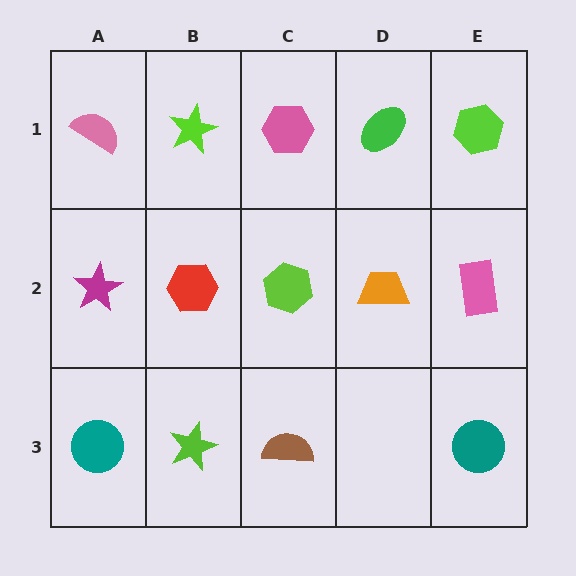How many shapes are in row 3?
4 shapes.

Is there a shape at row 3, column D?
No, that cell is empty.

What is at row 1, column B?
A lime star.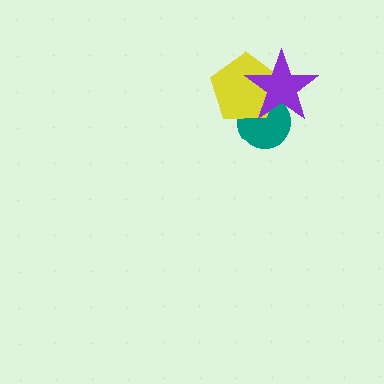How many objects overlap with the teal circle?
2 objects overlap with the teal circle.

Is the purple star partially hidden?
No, no other shape covers it.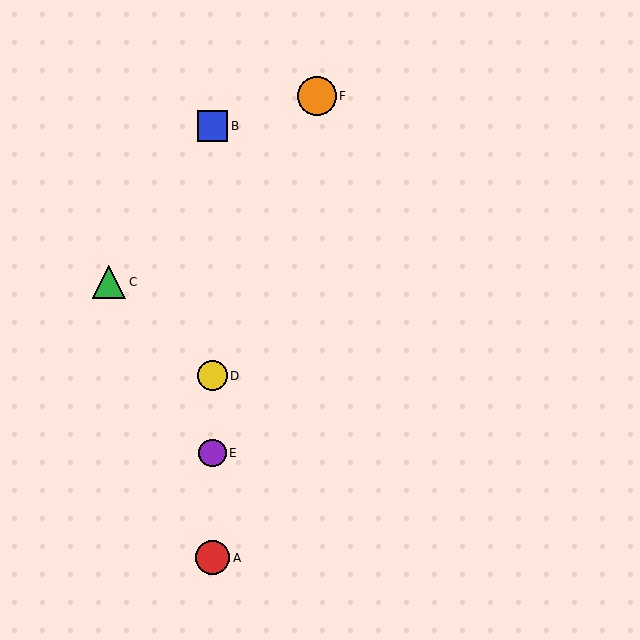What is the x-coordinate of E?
Object E is at x≈212.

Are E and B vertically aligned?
Yes, both are at x≈212.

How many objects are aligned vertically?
4 objects (A, B, D, E) are aligned vertically.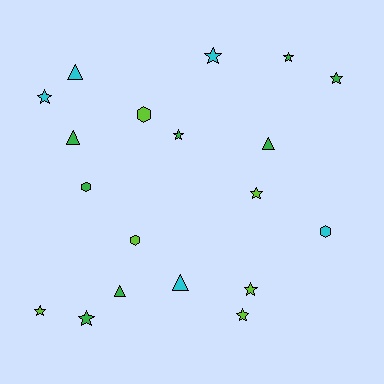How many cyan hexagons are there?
There is 1 cyan hexagon.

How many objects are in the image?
There are 19 objects.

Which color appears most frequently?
Green, with 8 objects.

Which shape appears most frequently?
Star, with 10 objects.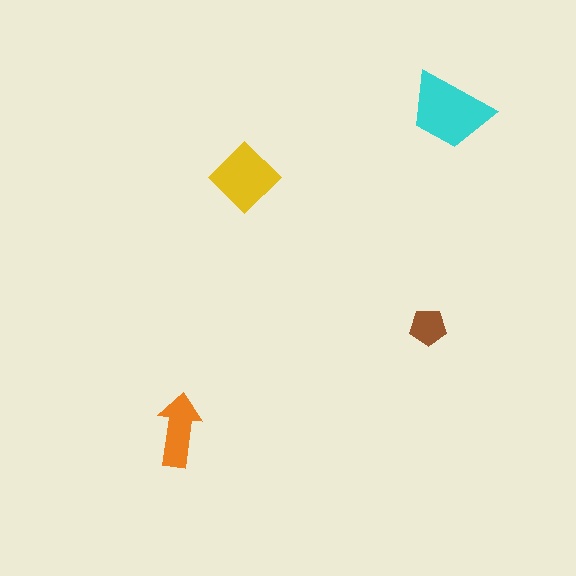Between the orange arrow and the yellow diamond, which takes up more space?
The yellow diamond.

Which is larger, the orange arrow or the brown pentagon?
The orange arrow.